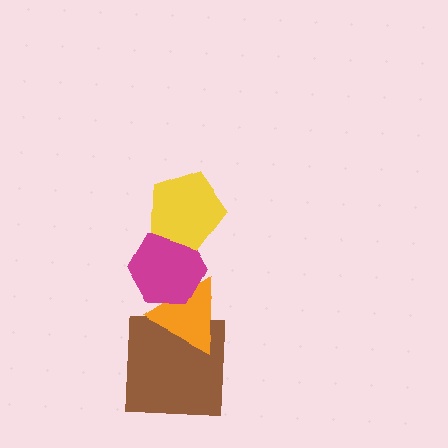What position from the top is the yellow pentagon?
The yellow pentagon is 1st from the top.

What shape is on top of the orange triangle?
The magenta hexagon is on top of the orange triangle.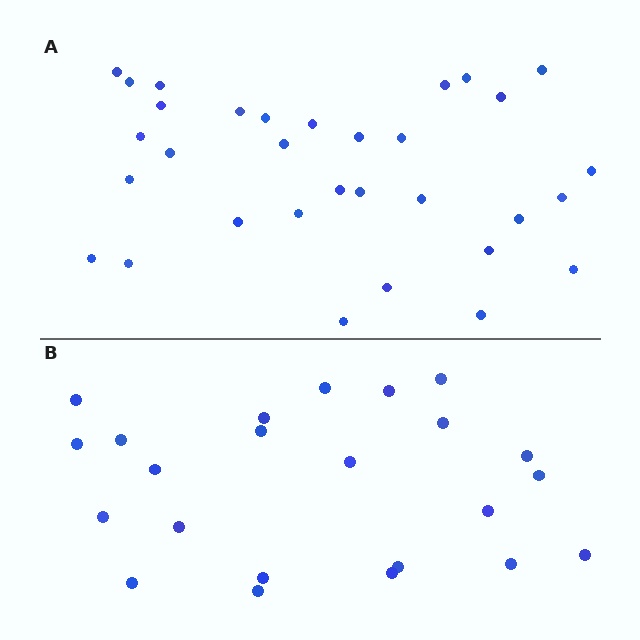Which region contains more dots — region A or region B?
Region A (the top region) has more dots.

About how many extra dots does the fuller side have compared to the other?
Region A has roughly 8 or so more dots than region B.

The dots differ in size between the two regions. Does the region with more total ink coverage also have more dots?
No. Region B has more total ink coverage because its dots are larger, but region A actually contains more individual dots. Total area can be misleading — the number of items is what matters here.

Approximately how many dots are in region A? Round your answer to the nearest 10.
About 30 dots. (The exact count is 32, which rounds to 30.)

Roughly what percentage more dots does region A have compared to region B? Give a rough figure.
About 40% more.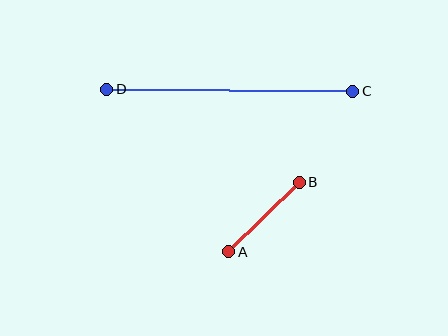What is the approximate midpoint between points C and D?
The midpoint is at approximately (230, 90) pixels.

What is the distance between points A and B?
The distance is approximately 99 pixels.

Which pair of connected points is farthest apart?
Points C and D are farthest apart.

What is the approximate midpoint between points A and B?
The midpoint is at approximately (264, 217) pixels.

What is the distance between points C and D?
The distance is approximately 246 pixels.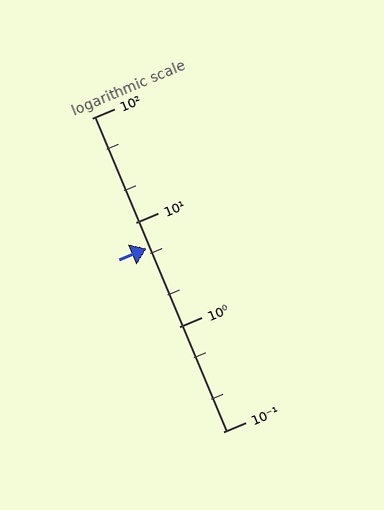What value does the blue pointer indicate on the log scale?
The pointer indicates approximately 5.7.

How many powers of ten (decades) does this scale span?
The scale spans 3 decades, from 0.1 to 100.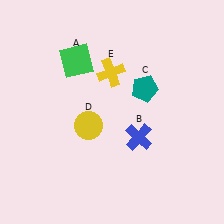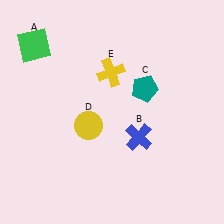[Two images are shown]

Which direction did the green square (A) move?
The green square (A) moved left.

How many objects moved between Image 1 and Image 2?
1 object moved between the two images.